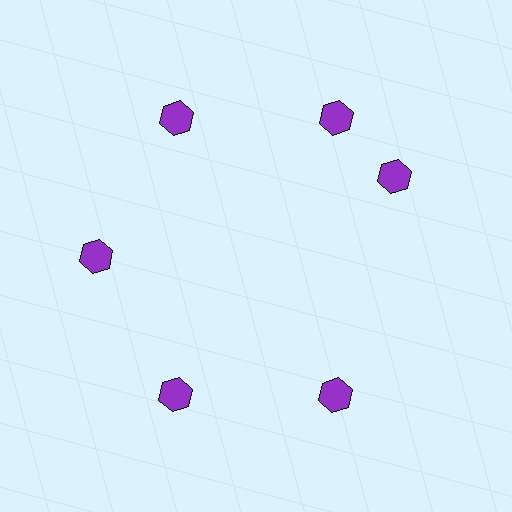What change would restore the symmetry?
The symmetry would be restored by rotating it back into even spacing with its neighbors so that all 6 hexagons sit at equal angles and equal distance from the center.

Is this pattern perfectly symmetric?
No. The 6 purple hexagons are arranged in a ring, but one element near the 3 o'clock position is rotated out of alignment along the ring, breaking the 6-fold rotational symmetry.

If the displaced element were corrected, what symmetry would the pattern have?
It would have 6-fold rotational symmetry — the pattern would map onto itself every 60 degrees.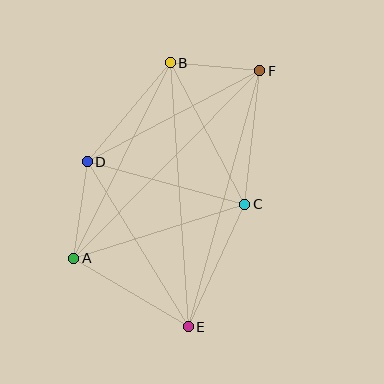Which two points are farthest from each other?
Points E and F are farthest from each other.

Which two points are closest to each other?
Points B and F are closest to each other.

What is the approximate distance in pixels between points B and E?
The distance between B and E is approximately 265 pixels.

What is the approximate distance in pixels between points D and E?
The distance between D and E is approximately 194 pixels.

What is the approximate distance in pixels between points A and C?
The distance between A and C is approximately 179 pixels.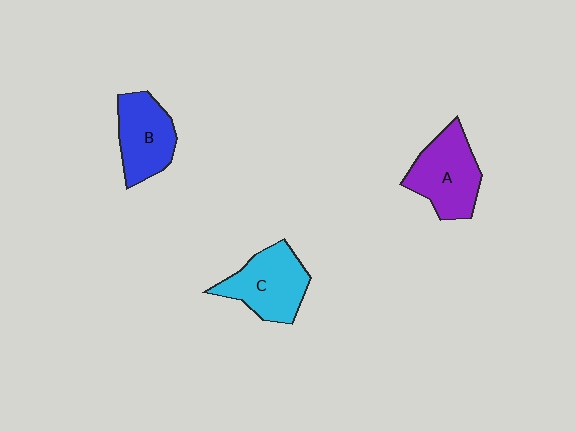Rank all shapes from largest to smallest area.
From largest to smallest: A (purple), C (cyan), B (blue).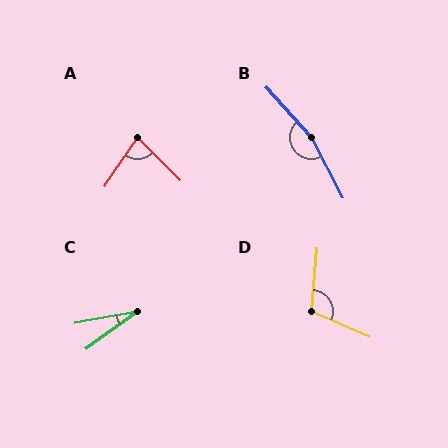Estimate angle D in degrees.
Approximately 109 degrees.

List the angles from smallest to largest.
C (26°), A (78°), D (109°), B (166°).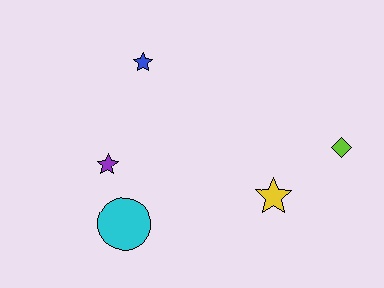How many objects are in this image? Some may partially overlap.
There are 5 objects.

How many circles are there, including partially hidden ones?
There is 1 circle.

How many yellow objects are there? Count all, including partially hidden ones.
There is 1 yellow object.